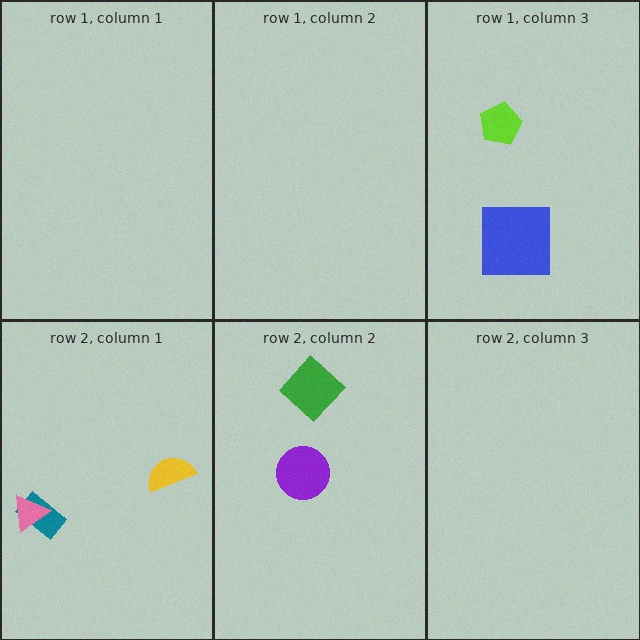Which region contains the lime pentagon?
The row 1, column 3 region.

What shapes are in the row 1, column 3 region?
The blue square, the lime pentagon.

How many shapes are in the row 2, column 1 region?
3.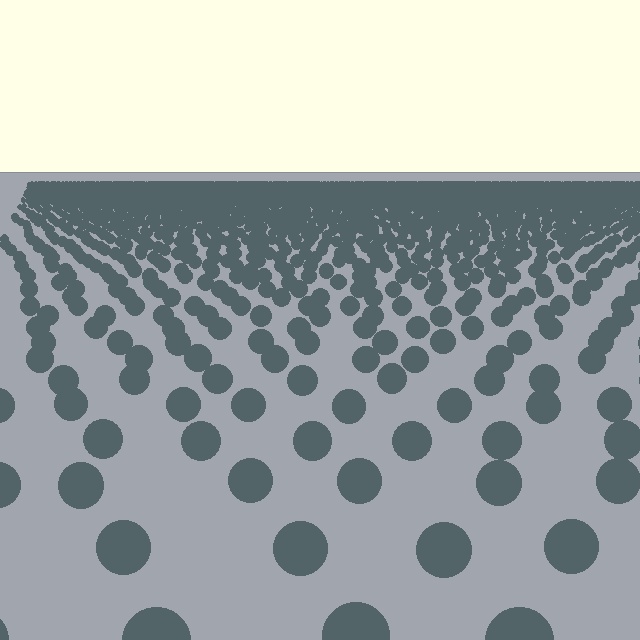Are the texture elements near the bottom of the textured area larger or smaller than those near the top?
Larger. Near the bottom, elements are closer to the viewer and appear at a bigger on-screen size.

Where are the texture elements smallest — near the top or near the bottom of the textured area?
Near the top.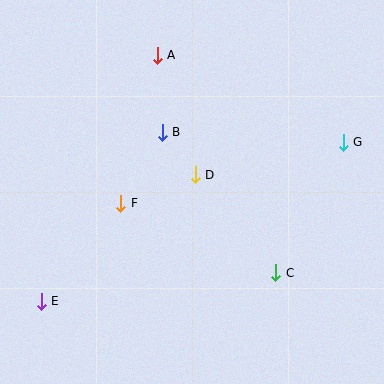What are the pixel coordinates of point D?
Point D is at (195, 175).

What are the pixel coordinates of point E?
Point E is at (41, 301).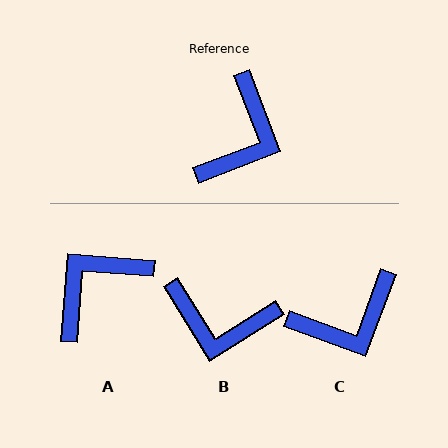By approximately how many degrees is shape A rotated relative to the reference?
Approximately 155 degrees counter-clockwise.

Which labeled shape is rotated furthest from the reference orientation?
A, about 155 degrees away.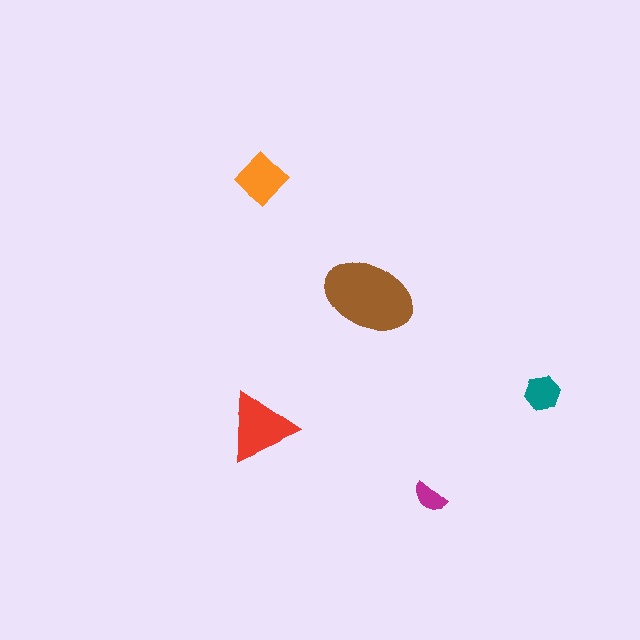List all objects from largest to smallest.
The brown ellipse, the red triangle, the orange diamond, the teal hexagon, the magenta semicircle.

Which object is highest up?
The orange diamond is topmost.